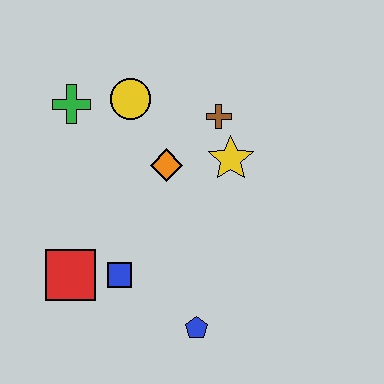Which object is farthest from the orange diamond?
The blue pentagon is farthest from the orange diamond.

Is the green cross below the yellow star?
No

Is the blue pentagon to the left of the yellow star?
Yes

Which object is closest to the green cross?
The yellow circle is closest to the green cross.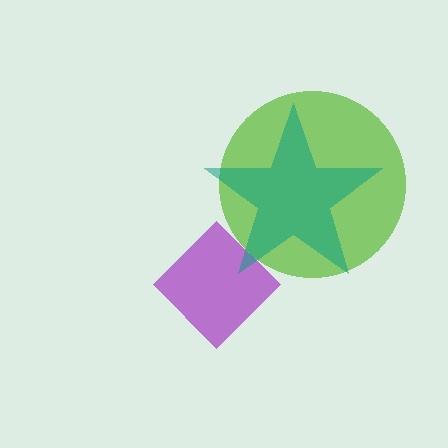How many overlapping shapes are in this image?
There are 3 overlapping shapes in the image.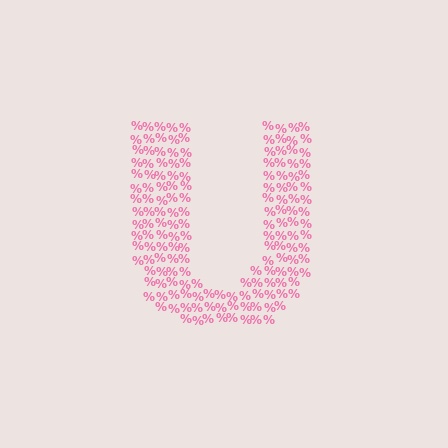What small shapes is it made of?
It is made of small percent signs.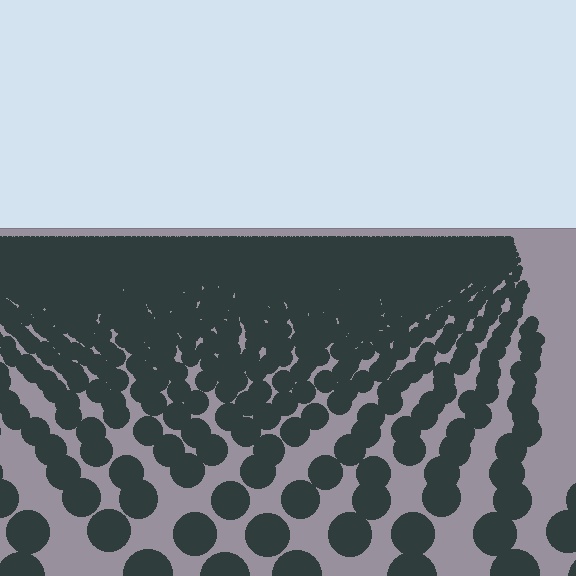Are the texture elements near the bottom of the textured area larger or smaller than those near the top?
Larger. Near the bottom, elements are closer to the viewer and appear at a bigger on-screen size.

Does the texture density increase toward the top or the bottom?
Density increases toward the top.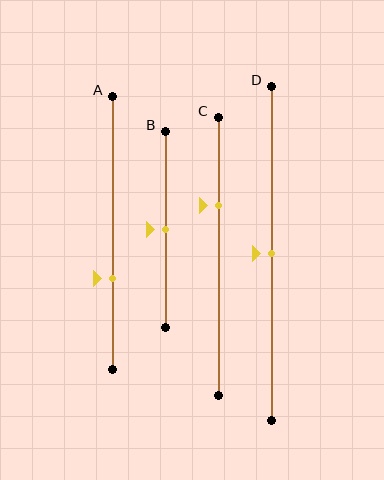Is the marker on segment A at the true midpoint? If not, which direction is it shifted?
No, the marker on segment A is shifted downward by about 17% of the segment length.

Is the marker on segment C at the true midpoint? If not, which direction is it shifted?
No, the marker on segment C is shifted upward by about 19% of the segment length.